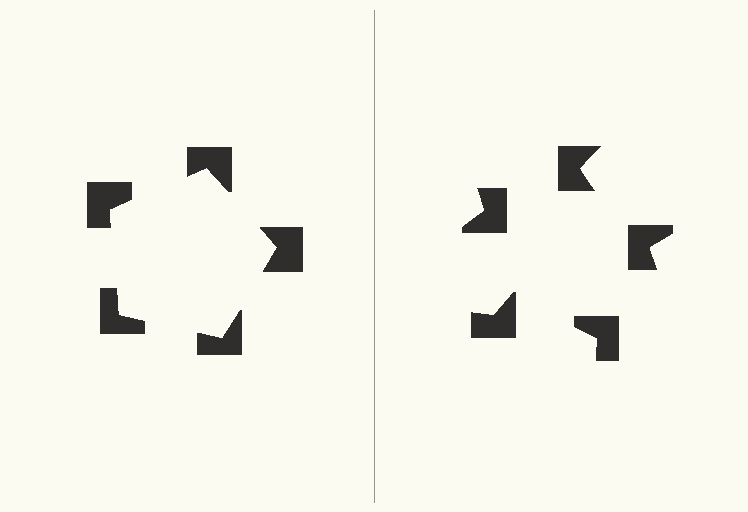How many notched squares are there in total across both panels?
10 — 5 on each side.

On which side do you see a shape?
An illusory pentagon appears on the left side. On the right side the wedge cuts are rotated, so no coherent shape forms.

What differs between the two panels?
The notched squares are positioned identically on both sides; only the wedge orientations differ. On the left they align to a pentagon; on the right they are misaligned.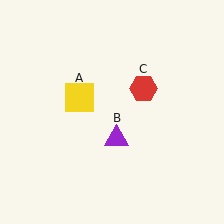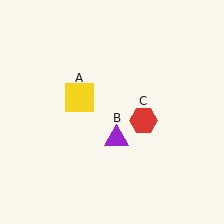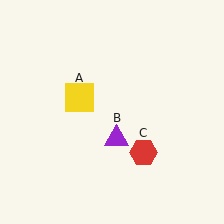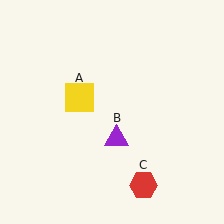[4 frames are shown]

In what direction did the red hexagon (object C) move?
The red hexagon (object C) moved down.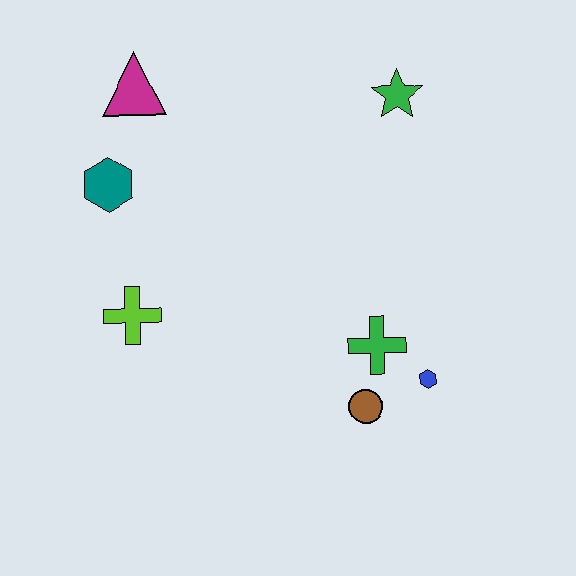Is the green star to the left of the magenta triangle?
No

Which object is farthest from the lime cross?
The green star is farthest from the lime cross.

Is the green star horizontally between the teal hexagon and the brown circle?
No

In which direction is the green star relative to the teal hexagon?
The green star is to the right of the teal hexagon.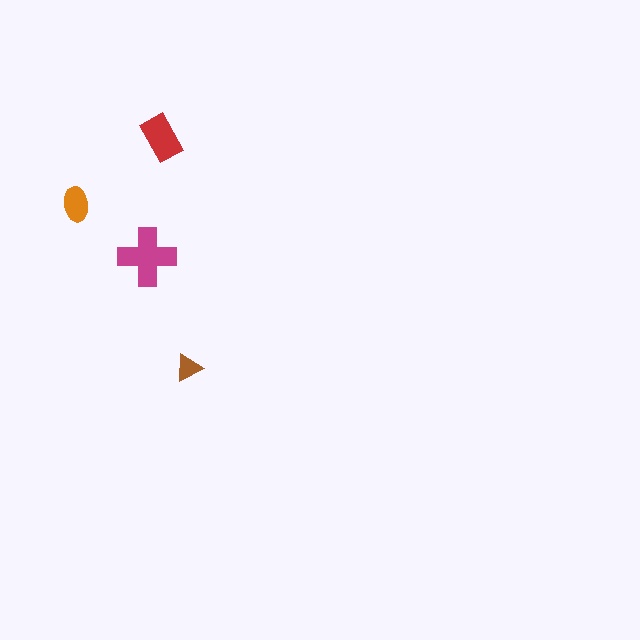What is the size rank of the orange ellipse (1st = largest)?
3rd.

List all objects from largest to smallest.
The magenta cross, the red rectangle, the orange ellipse, the brown triangle.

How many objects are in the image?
There are 4 objects in the image.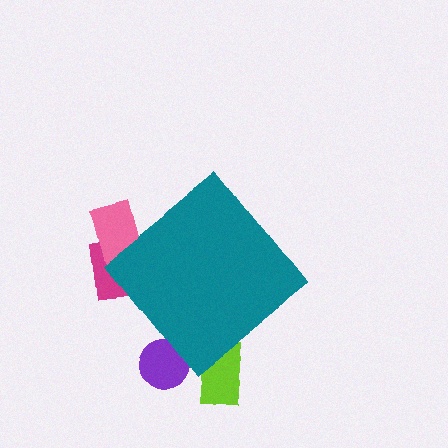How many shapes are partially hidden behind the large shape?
4 shapes are partially hidden.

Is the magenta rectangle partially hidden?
Yes, the magenta rectangle is partially hidden behind the teal diamond.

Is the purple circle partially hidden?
Yes, the purple circle is partially hidden behind the teal diamond.